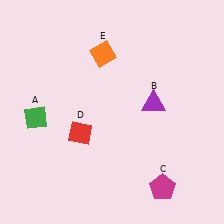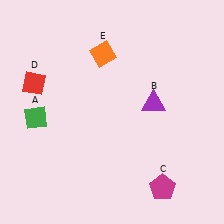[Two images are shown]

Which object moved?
The red diamond (D) moved up.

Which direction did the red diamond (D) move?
The red diamond (D) moved up.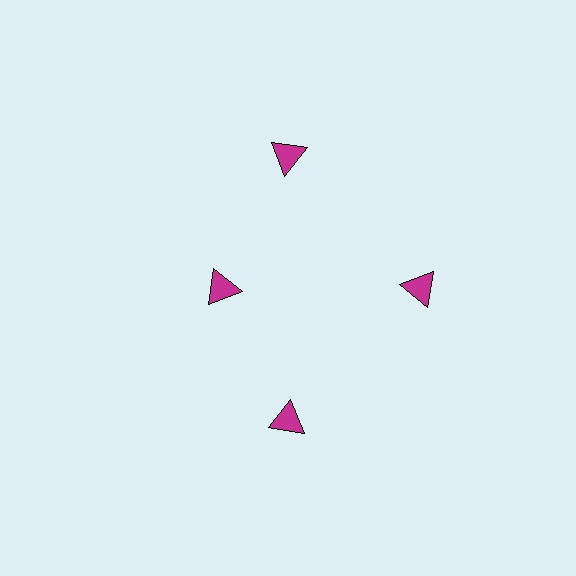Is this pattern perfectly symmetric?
No. The 4 magenta triangles are arranged in a ring, but one element near the 9 o'clock position is pulled inward toward the center, breaking the 4-fold rotational symmetry.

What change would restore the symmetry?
The symmetry would be restored by moving it outward, back onto the ring so that all 4 triangles sit at equal angles and equal distance from the center.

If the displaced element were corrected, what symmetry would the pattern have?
It would have 4-fold rotational symmetry — the pattern would map onto itself every 90 degrees.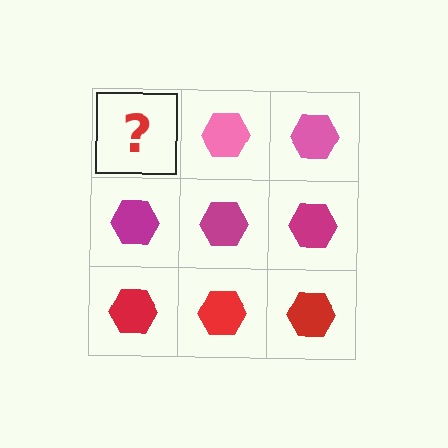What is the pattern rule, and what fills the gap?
The rule is that each row has a consistent color. The gap should be filled with a pink hexagon.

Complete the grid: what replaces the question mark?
The question mark should be replaced with a pink hexagon.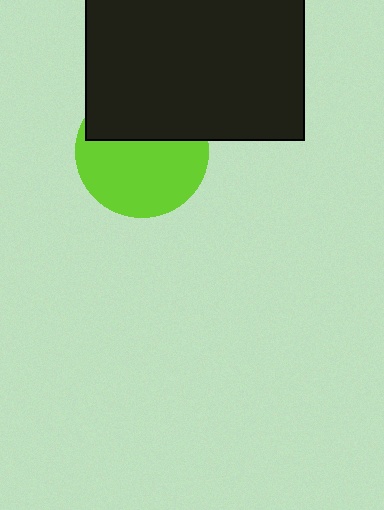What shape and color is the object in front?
The object in front is a black rectangle.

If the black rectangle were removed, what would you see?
You would see the complete lime circle.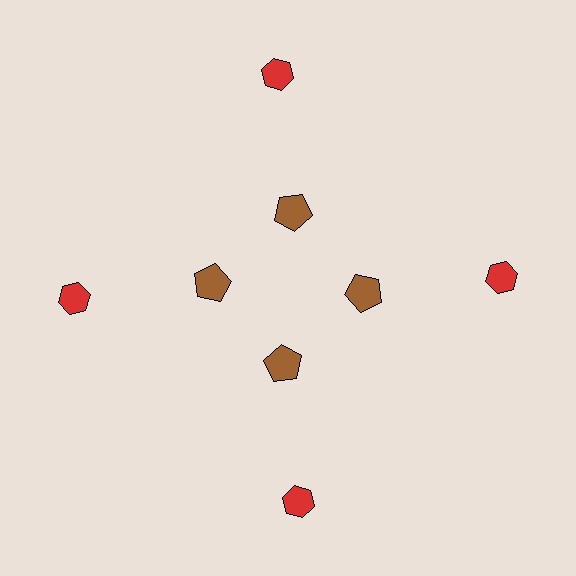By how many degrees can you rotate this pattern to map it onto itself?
The pattern maps onto itself every 90 degrees of rotation.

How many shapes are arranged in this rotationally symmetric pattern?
There are 8 shapes, arranged in 4 groups of 2.